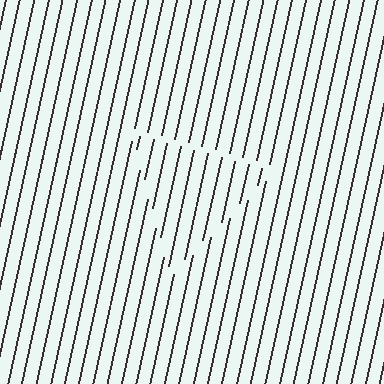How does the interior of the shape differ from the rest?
The interior of the shape contains the same grating, shifted by half a period — the contour is defined by the phase discontinuity where line-ends from the inner and outer gratings abut.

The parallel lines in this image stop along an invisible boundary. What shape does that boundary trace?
An illusory triangle. The interior of the shape contains the same grating, shifted by half a period — the contour is defined by the phase discontinuity where line-ends from the inner and outer gratings abut.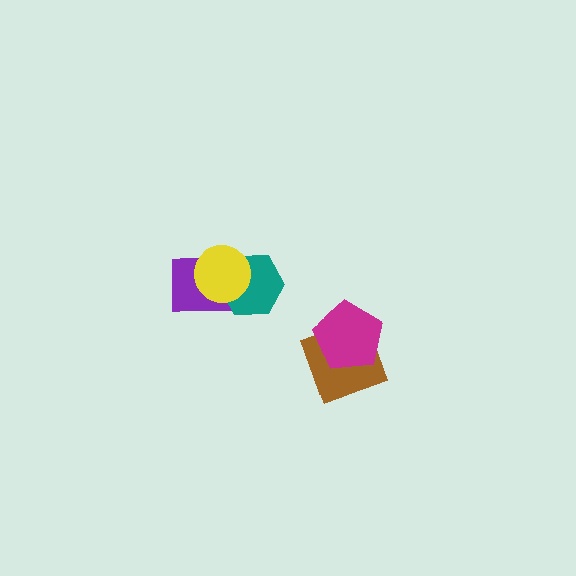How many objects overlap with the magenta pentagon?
1 object overlaps with the magenta pentagon.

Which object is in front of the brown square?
The magenta pentagon is in front of the brown square.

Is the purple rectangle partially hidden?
Yes, it is partially covered by another shape.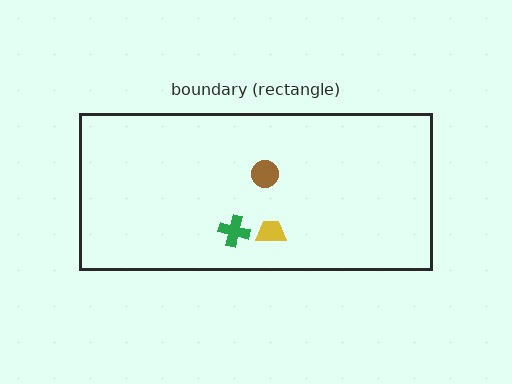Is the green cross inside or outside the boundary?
Inside.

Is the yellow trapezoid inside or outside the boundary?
Inside.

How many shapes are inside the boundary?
3 inside, 0 outside.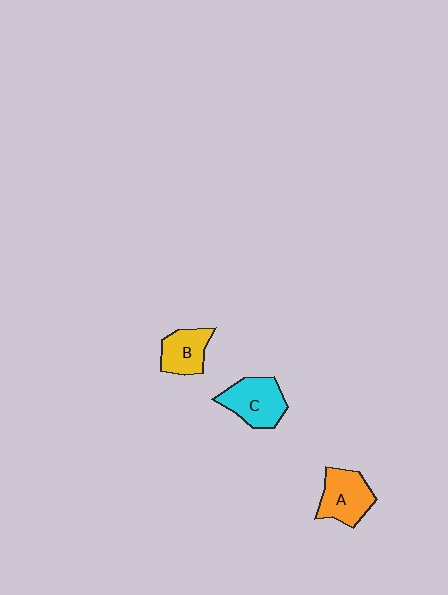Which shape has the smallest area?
Shape B (yellow).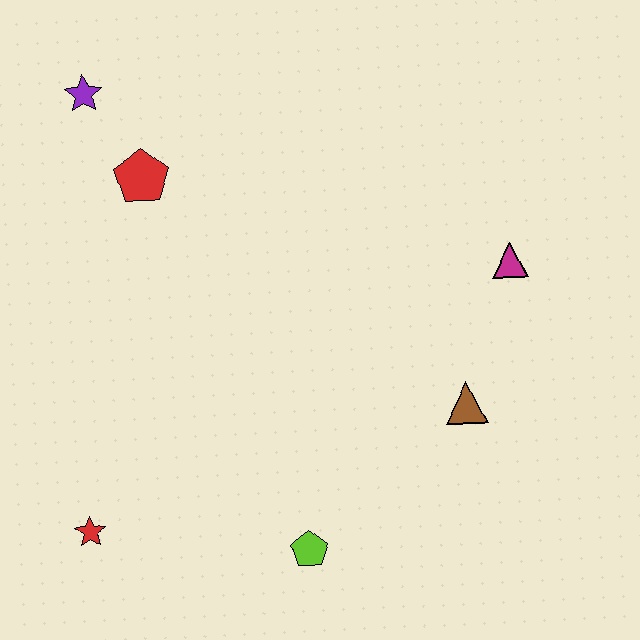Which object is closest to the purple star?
The red pentagon is closest to the purple star.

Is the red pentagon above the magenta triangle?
Yes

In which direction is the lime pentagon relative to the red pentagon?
The lime pentagon is below the red pentagon.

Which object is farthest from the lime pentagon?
The purple star is farthest from the lime pentagon.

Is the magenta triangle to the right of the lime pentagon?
Yes